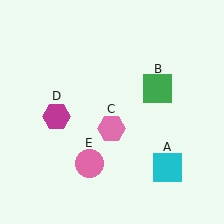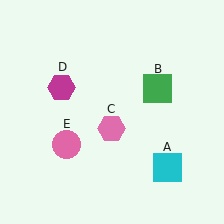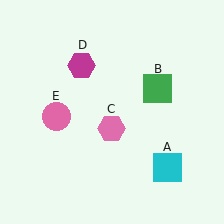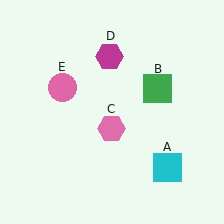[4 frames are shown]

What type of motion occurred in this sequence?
The magenta hexagon (object D), pink circle (object E) rotated clockwise around the center of the scene.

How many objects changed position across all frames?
2 objects changed position: magenta hexagon (object D), pink circle (object E).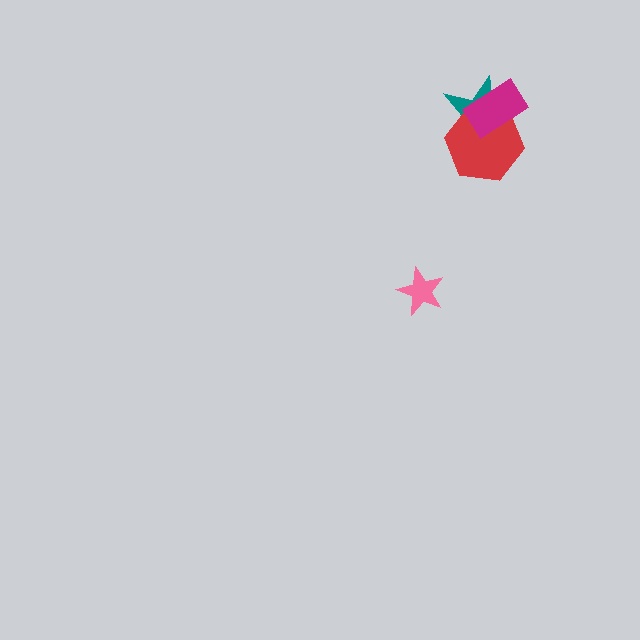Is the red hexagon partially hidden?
Yes, it is partially covered by another shape.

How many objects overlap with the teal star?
2 objects overlap with the teal star.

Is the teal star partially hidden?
Yes, it is partially covered by another shape.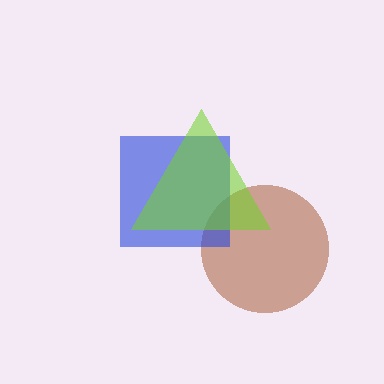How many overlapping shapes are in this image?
There are 3 overlapping shapes in the image.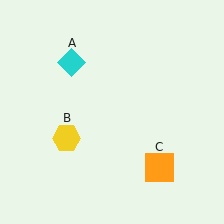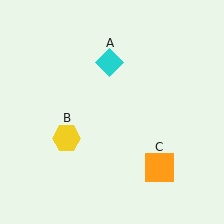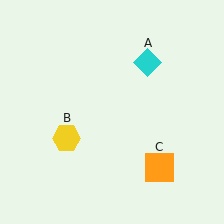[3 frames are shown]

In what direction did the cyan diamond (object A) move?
The cyan diamond (object A) moved right.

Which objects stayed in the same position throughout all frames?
Yellow hexagon (object B) and orange square (object C) remained stationary.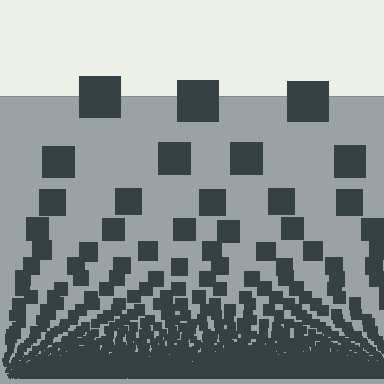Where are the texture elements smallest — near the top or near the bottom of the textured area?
Near the bottom.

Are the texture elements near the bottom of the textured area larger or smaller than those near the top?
Smaller. The gradient is inverted — elements near the bottom are smaller and denser.